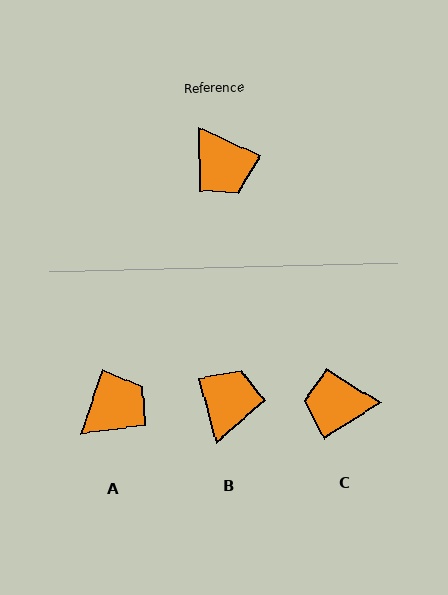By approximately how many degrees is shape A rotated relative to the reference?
Approximately 96 degrees counter-clockwise.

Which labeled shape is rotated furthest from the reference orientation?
B, about 130 degrees away.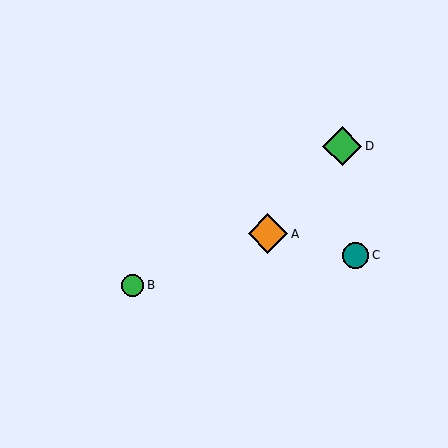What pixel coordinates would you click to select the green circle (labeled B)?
Click at (133, 285) to select the green circle B.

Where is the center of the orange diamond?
The center of the orange diamond is at (268, 234).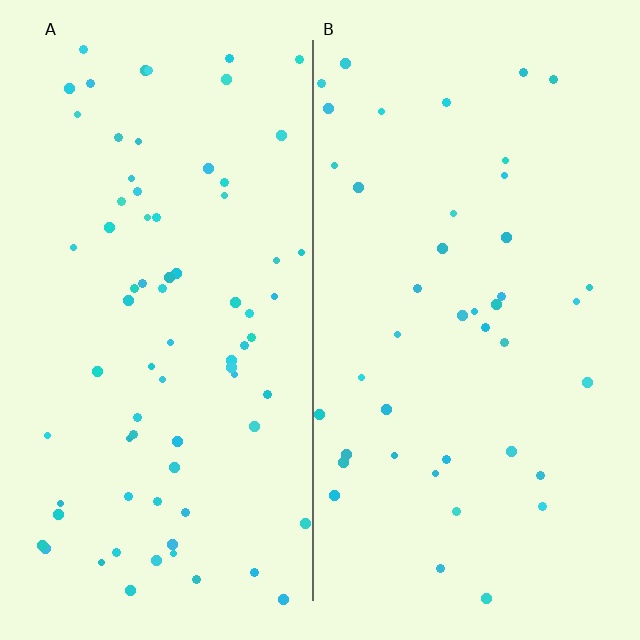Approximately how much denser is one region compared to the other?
Approximately 1.8× — region A over region B.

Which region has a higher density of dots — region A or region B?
A (the left).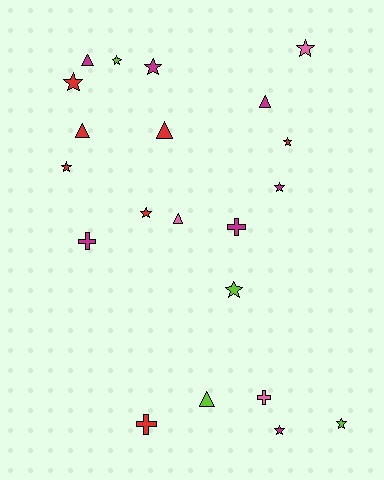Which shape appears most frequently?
Star, with 11 objects.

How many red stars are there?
There are 4 red stars.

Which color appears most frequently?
Red, with 7 objects.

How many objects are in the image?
There are 21 objects.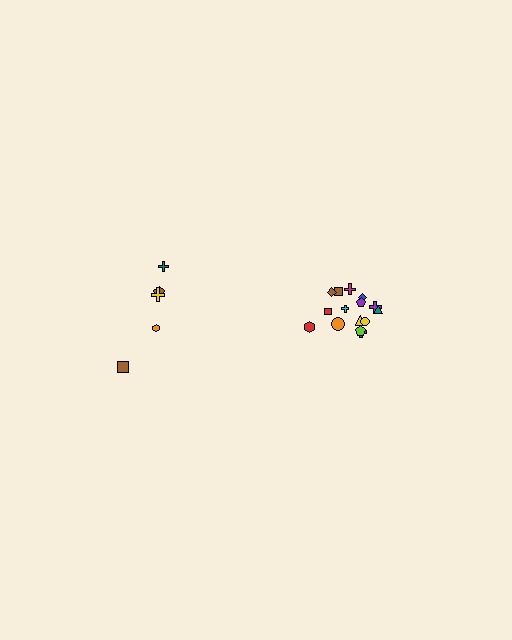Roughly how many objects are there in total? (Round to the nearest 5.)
Roughly 20 objects in total.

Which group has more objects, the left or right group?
The right group.